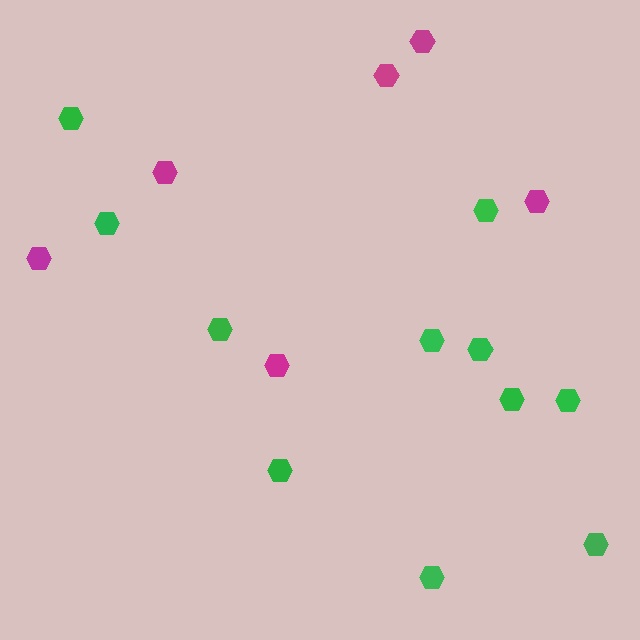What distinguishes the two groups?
There are 2 groups: one group of green hexagons (11) and one group of magenta hexagons (6).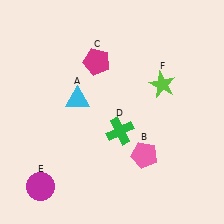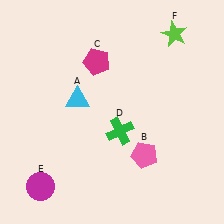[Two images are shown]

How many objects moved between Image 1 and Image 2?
1 object moved between the two images.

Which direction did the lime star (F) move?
The lime star (F) moved up.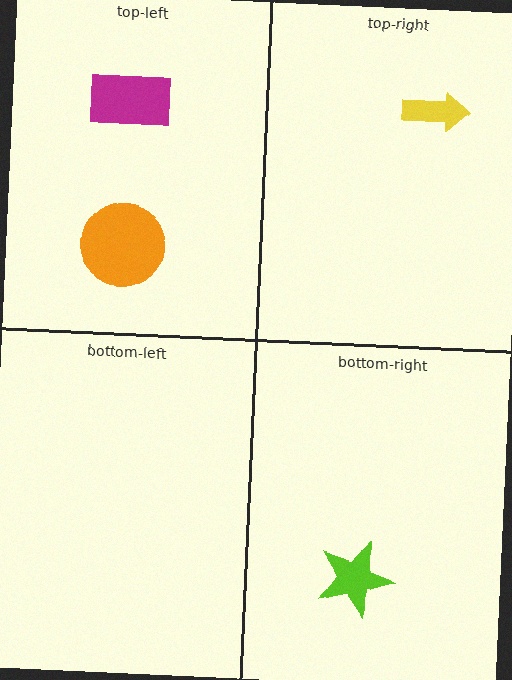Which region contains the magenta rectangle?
The top-left region.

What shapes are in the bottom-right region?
The lime star.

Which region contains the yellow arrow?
The top-right region.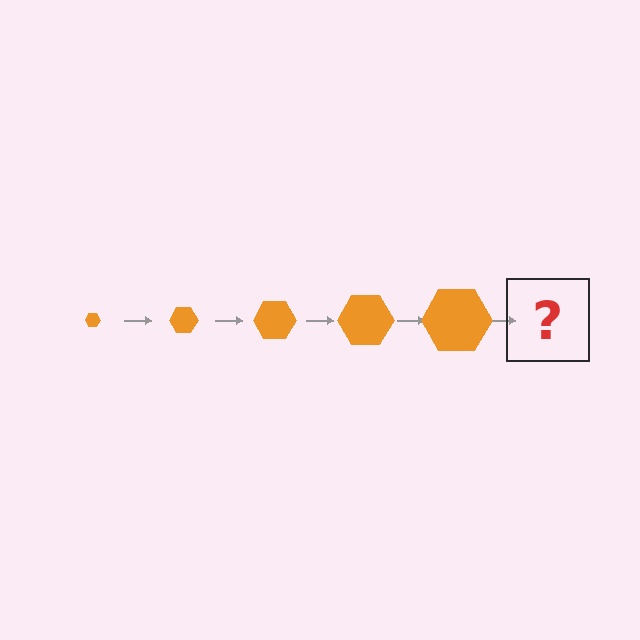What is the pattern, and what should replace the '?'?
The pattern is that the hexagon gets progressively larger each step. The '?' should be an orange hexagon, larger than the previous one.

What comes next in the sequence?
The next element should be an orange hexagon, larger than the previous one.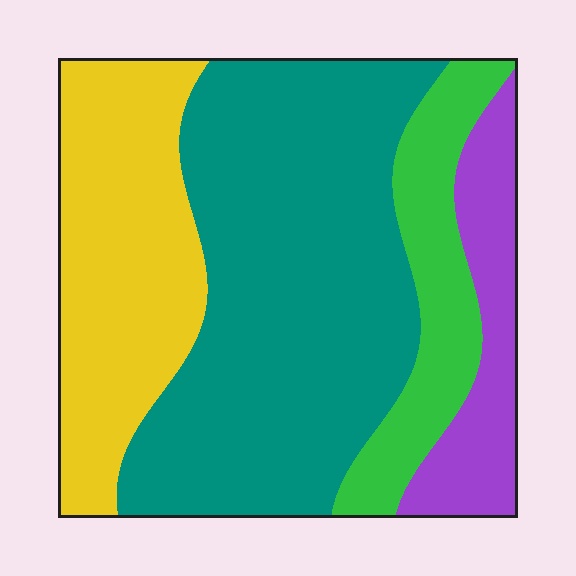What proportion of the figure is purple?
Purple takes up about one eighth (1/8) of the figure.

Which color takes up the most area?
Teal, at roughly 50%.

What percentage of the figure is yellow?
Yellow takes up about one quarter (1/4) of the figure.